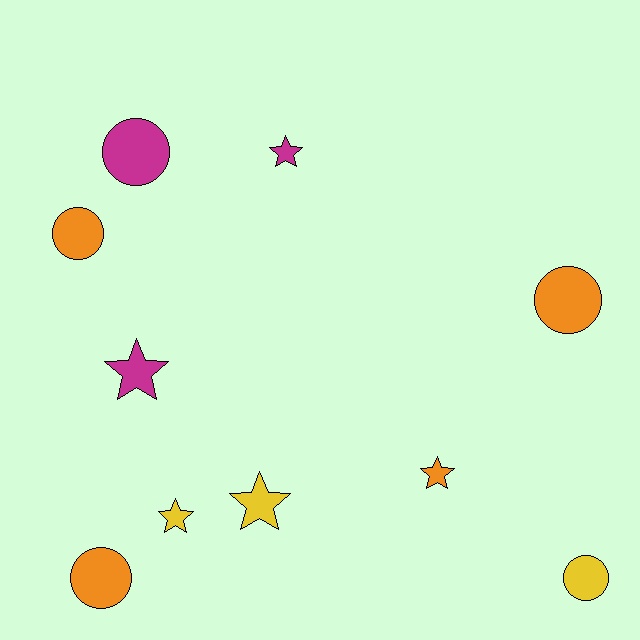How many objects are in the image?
There are 10 objects.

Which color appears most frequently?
Orange, with 4 objects.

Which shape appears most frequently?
Circle, with 5 objects.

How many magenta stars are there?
There are 2 magenta stars.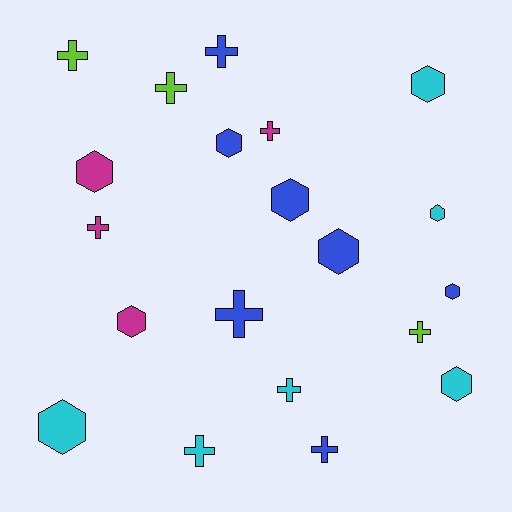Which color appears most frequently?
Blue, with 7 objects.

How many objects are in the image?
There are 20 objects.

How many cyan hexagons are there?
There are 4 cyan hexagons.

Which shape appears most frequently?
Hexagon, with 10 objects.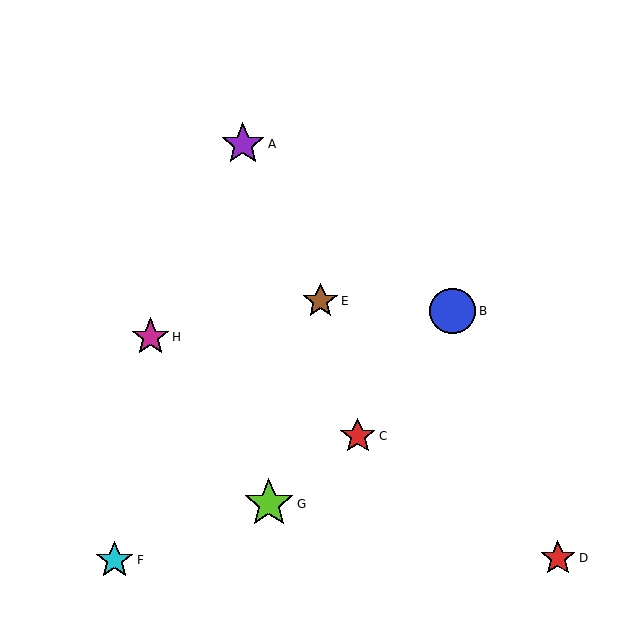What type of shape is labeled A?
Shape A is a purple star.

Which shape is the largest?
The lime star (labeled G) is the largest.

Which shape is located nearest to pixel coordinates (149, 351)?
The magenta star (labeled H) at (150, 337) is nearest to that location.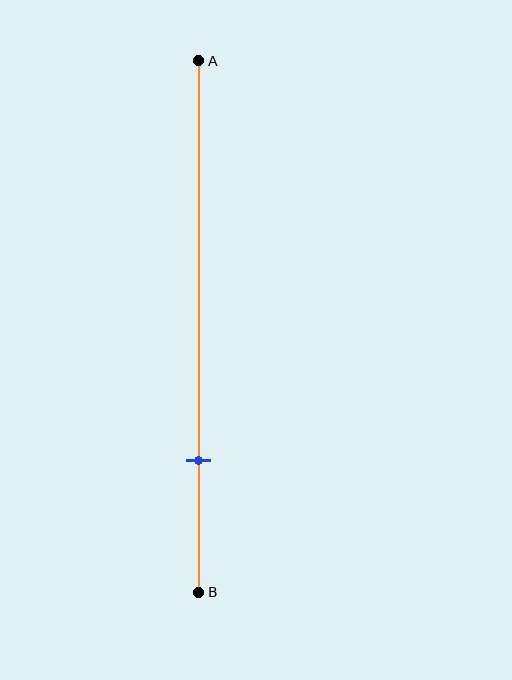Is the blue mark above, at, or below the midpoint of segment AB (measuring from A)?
The blue mark is below the midpoint of segment AB.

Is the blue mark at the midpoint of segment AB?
No, the mark is at about 75% from A, not at the 50% midpoint.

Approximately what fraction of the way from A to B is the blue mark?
The blue mark is approximately 75% of the way from A to B.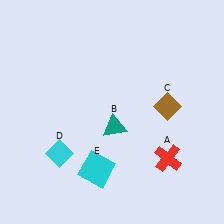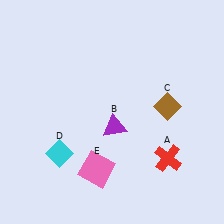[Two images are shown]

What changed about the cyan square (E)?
In Image 1, E is cyan. In Image 2, it changed to pink.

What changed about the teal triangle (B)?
In Image 1, B is teal. In Image 2, it changed to purple.